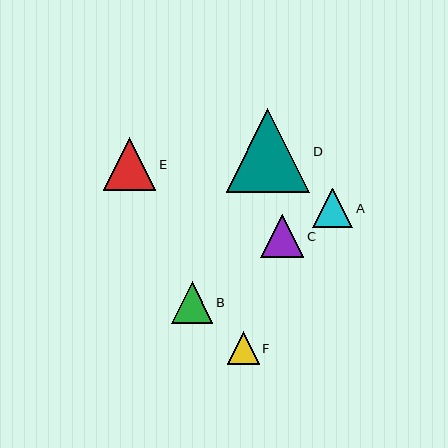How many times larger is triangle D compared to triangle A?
Triangle D is approximately 2.1 times the size of triangle A.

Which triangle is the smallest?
Triangle F is the smallest with a size of approximately 32 pixels.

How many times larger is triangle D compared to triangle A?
Triangle D is approximately 2.1 times the size of triangle A.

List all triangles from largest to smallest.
From largest to smallest: D, E, C, B, A, F.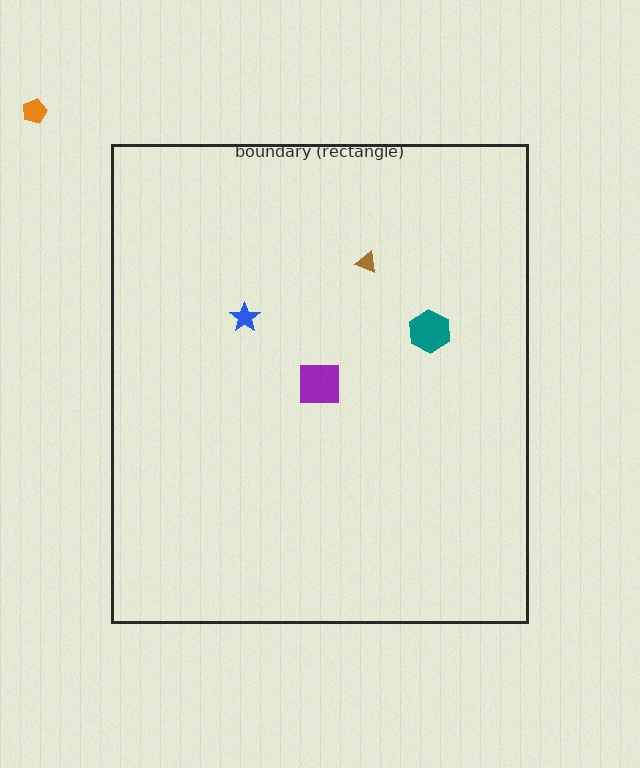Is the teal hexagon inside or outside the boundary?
Inside.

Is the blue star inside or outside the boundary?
Inside.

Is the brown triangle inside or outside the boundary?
Inside.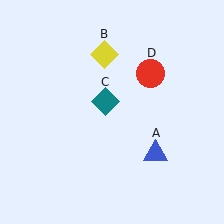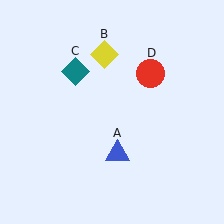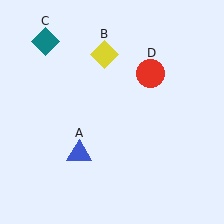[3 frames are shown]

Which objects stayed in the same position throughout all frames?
Yellow diamond (object B) and red circle (object D) remained stationary.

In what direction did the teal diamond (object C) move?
The teal diamond (object C) moved up and to the left.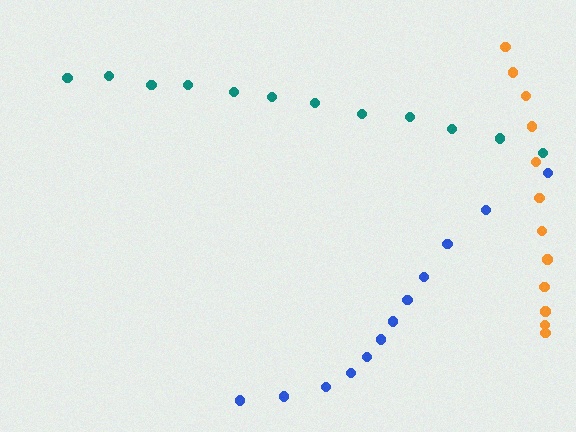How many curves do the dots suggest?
There are 3 distinct paths.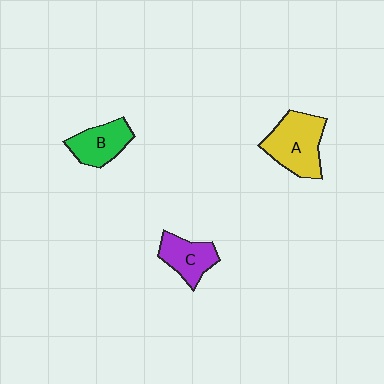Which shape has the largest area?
Shape A (yellow).